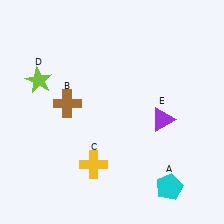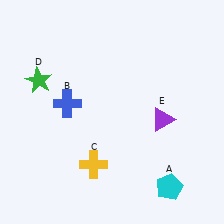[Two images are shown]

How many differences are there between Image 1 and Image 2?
There are 2 differences between the two images.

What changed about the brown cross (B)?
In Image 1, B is brown. In Image 2, it changed to blue.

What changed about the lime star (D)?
In Image 1, D is lime. In Image 2, it changed to green.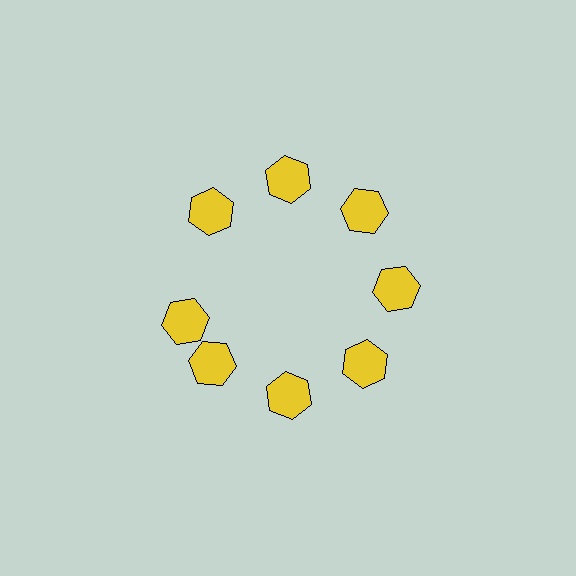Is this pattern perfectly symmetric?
No. The 8 yellow hexagons are arranged in a ring, but one element near the 9 o'clock position is rotated out of alignment along the ring, breaking the 8-fold rotational symmetry.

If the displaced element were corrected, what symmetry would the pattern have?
It would have 8-fold rotational symmetry — the pattern would map onto itself every 45 degrees.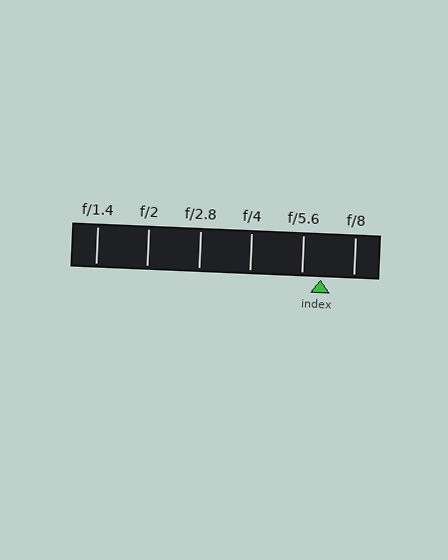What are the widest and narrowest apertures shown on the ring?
The widest aperture shown is f/1.4 and the narrowest is f/8.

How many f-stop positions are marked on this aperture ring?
There are 6 f-stop positions marked.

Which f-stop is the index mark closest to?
The index mark is closest to f/5.6.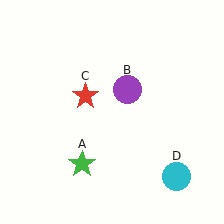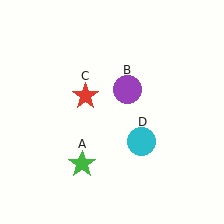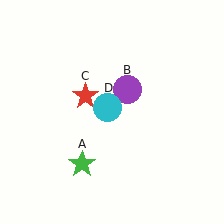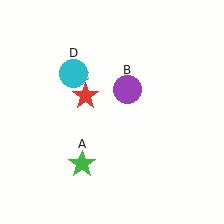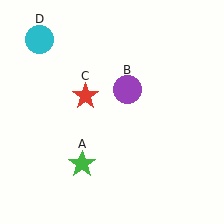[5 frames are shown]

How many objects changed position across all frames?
1 object changed position: cyan circle (object D).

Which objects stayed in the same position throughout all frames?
Green star (object A) and purple circle (object B) and red star (object C) remained stationary.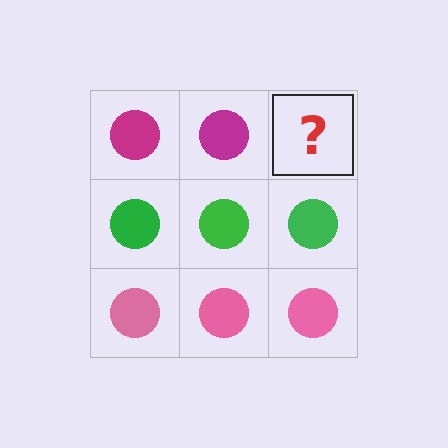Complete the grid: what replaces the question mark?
The question mark should be replaced with a magenta circle.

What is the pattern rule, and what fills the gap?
The rule is that each row has a consistent color. The gap should be filled with a magenta circle.